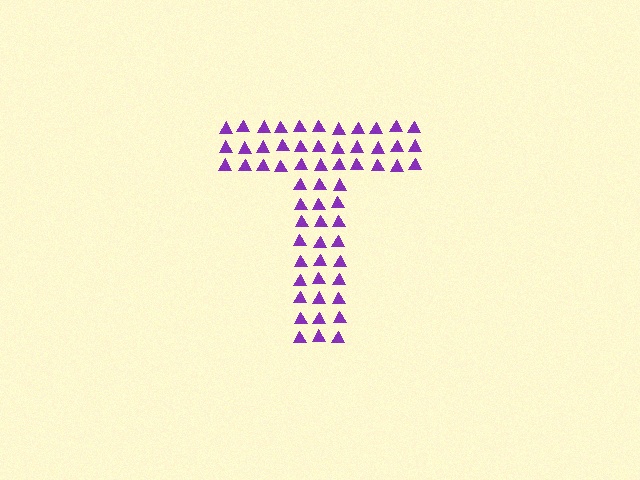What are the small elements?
The small elements are triangles.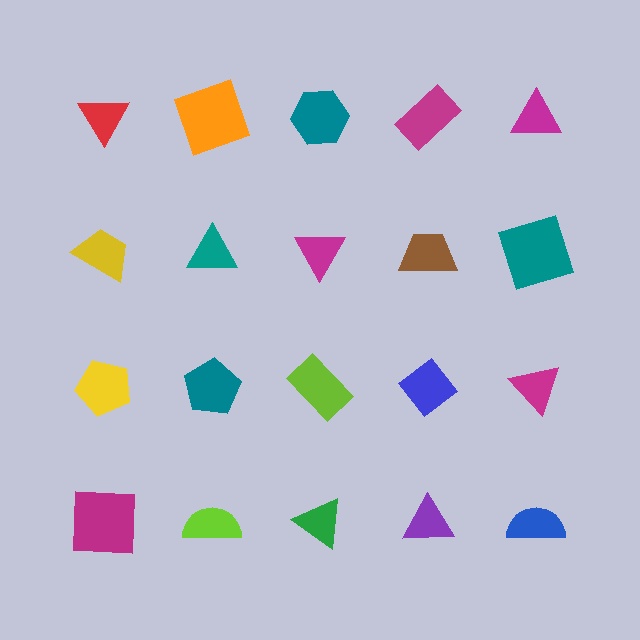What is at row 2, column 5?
A teal square.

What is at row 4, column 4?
A purple triangle.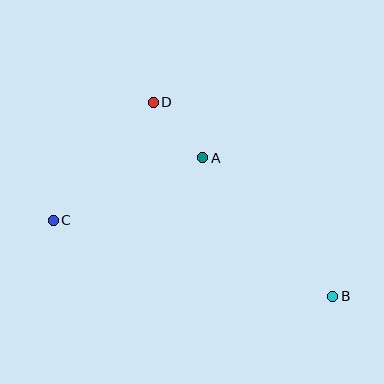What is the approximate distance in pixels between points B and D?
The distance between B and D is approximately 264 pixels.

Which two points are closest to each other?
Points A and D are closest to each other.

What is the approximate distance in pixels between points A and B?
The distance between A and B is approximately 190 pixels.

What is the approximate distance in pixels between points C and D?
The distance between C and D is approximately 155 pixels.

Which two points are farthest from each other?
Points B and C are farthest from each other.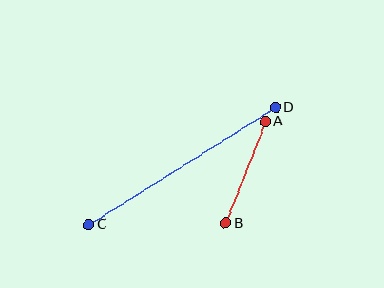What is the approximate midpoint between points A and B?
The midpoint is at approximately (245, 172) pixels.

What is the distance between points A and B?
The distance is approximately 109 pixels.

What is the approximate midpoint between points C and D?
The midpoint is at approximately (182, 166) pixels.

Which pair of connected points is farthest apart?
Points C and D are farthest apart.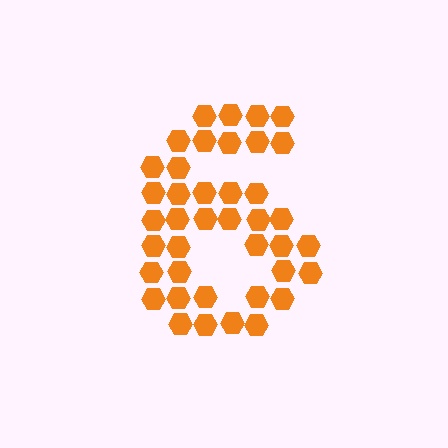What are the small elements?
The small elements are hexagons.